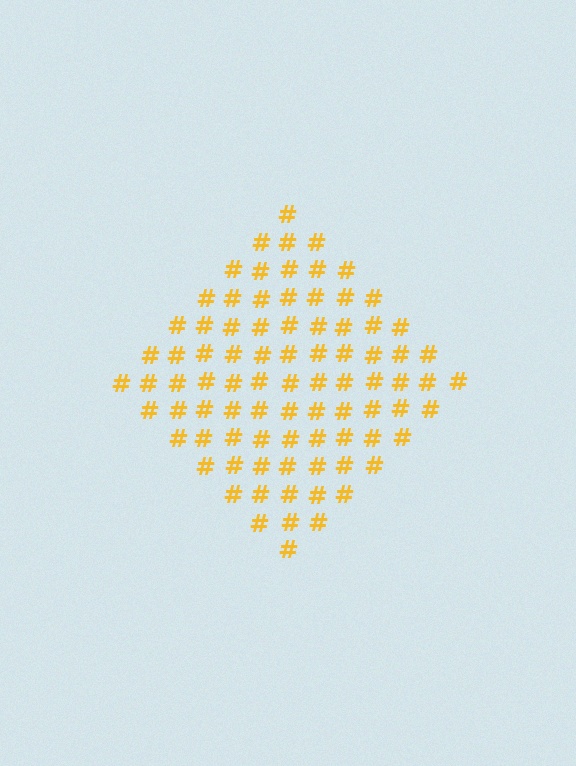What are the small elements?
The small elements are hash symbols.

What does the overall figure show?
The overall figure shows a diamond.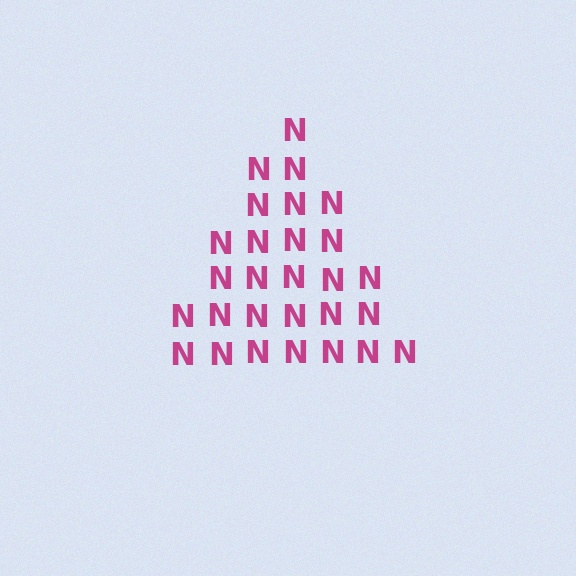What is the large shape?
The large shape is a triangle.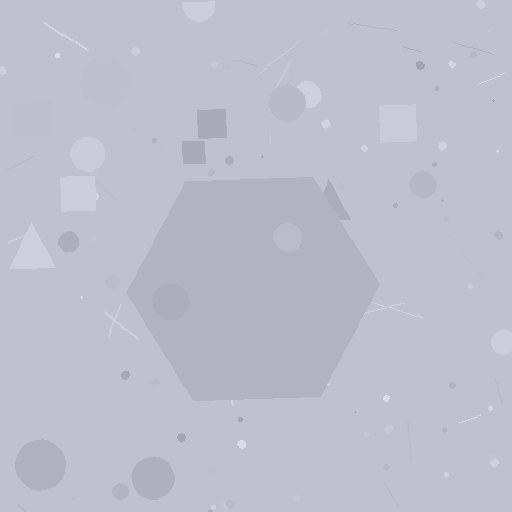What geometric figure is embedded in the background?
A hexagon is embedded in the background.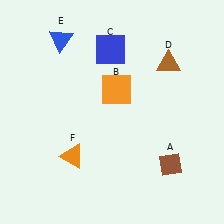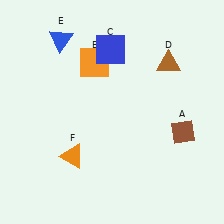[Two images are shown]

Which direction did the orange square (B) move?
The orange square (B) moved up.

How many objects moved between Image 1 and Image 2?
2 objects moved between the two images.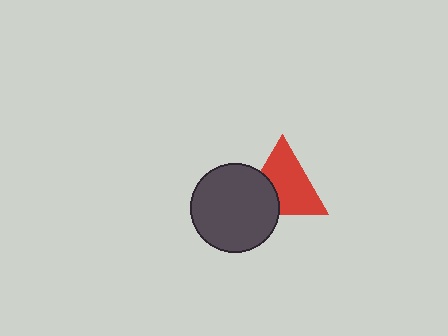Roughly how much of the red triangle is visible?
Most of it is visible (roughly 69%).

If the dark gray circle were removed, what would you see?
You would see the complete red triangle.